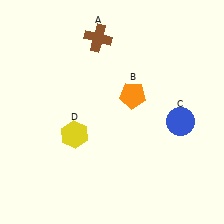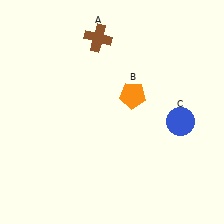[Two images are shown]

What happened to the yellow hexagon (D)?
The yellow hexagon (D) was removed in Image 2. It was in the bottom-left area of Image 1.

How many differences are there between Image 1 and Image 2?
There is 1 difference between the two images.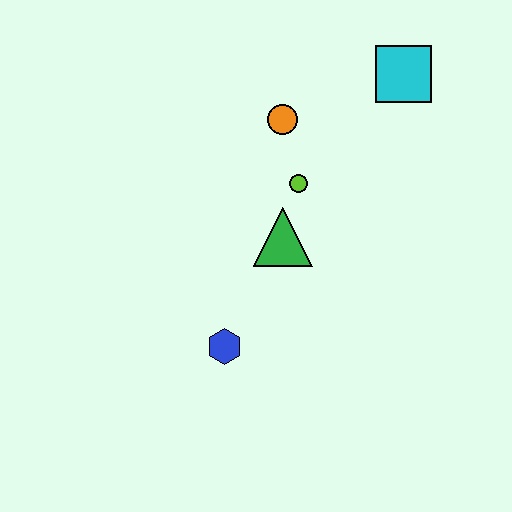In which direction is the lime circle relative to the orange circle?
The lime circle is below the orange circle.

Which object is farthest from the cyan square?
The blue hexagon is farthest from the cyan square.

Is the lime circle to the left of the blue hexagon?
No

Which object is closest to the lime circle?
The green triangle is closest to the lime circle.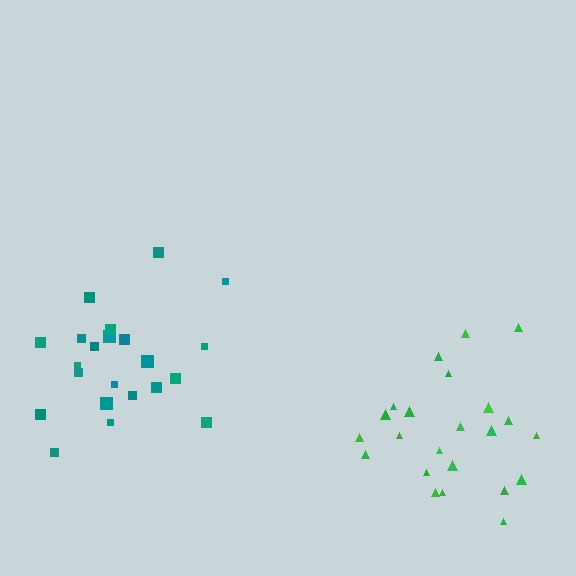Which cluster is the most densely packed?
Green.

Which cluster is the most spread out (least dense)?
Teal.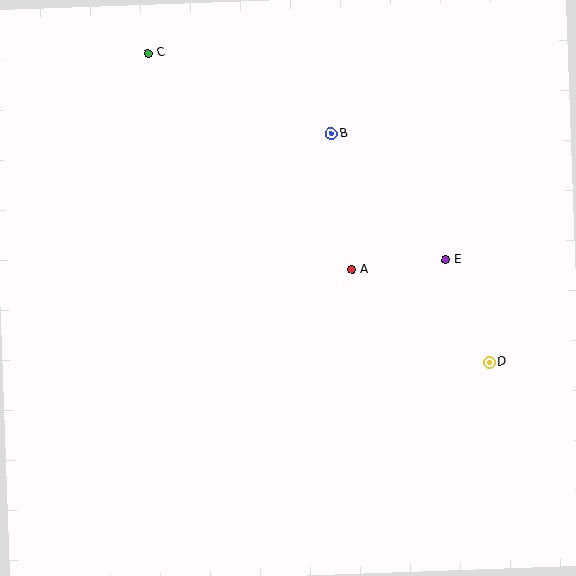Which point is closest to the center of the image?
Point A at (352, 270) is closest to the center.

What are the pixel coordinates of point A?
Point A is at (352, 270).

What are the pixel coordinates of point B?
Point B is at (331, 133).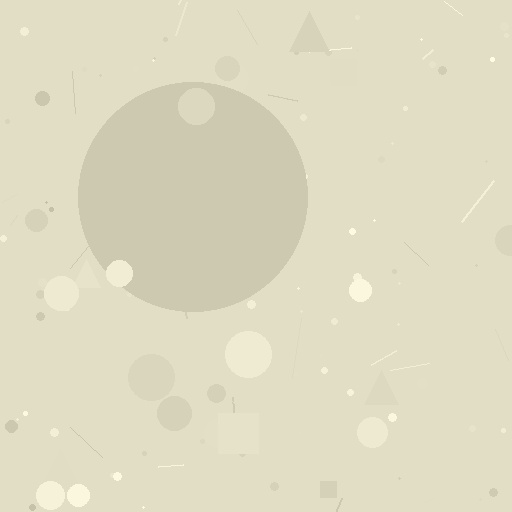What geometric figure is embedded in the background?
A circle is embedded in the background.